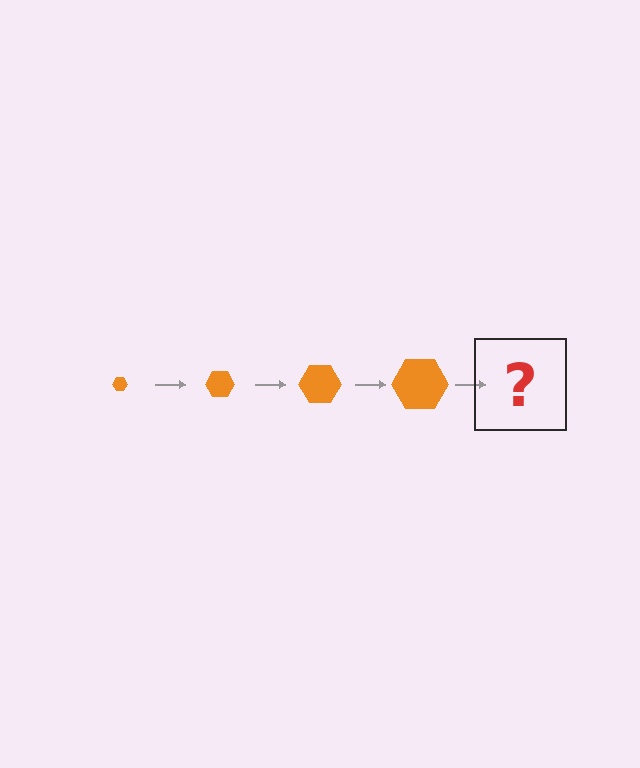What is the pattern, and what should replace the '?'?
The pattern is that the hexagon gets progressively larger each step. The '?' should be an orange hexagon, larger than the previous one.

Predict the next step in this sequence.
The next step is an orange hexagon, larger than the previous one.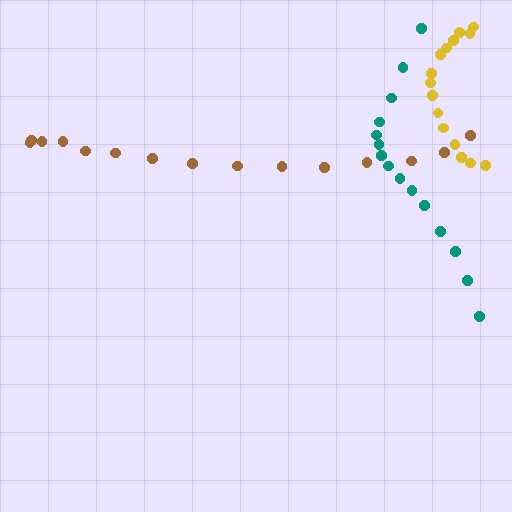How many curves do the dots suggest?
There are 3 distinct paths.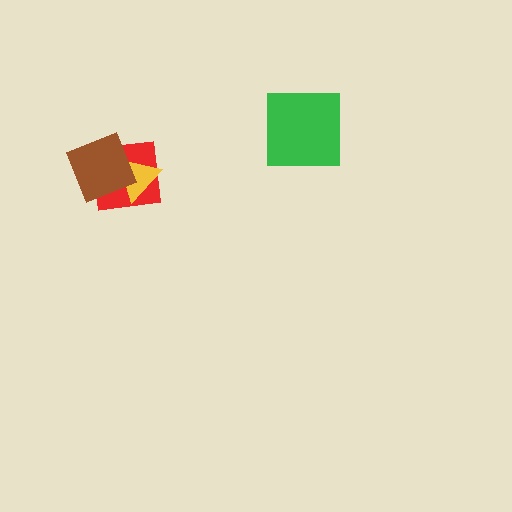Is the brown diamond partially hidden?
No, no other shape covers it.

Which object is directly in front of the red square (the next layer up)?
The yellow triangle is directly in front of the red square.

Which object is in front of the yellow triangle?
The brown diamond is in front of the yellow triangle.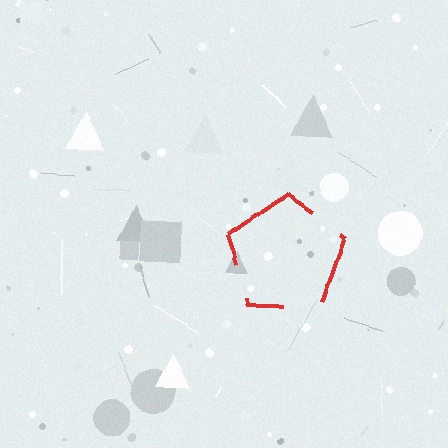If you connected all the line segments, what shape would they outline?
They would outline a pentagon.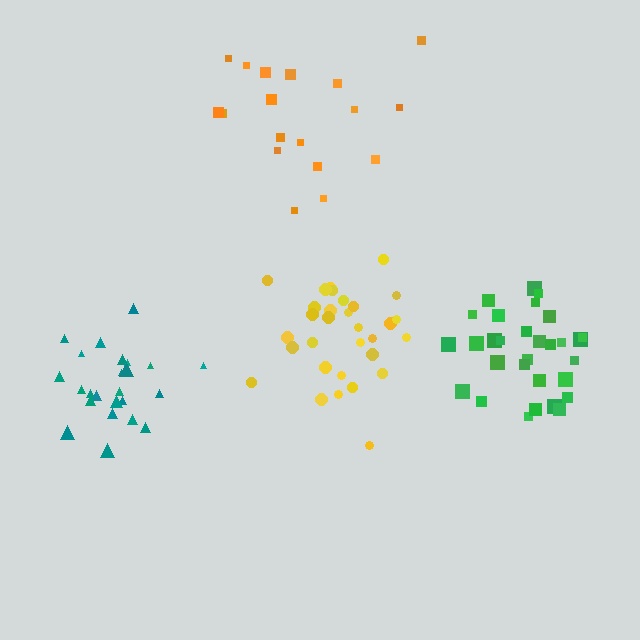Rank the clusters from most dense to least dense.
green, teal, yellow, orange.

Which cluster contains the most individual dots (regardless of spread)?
Yellow (31).